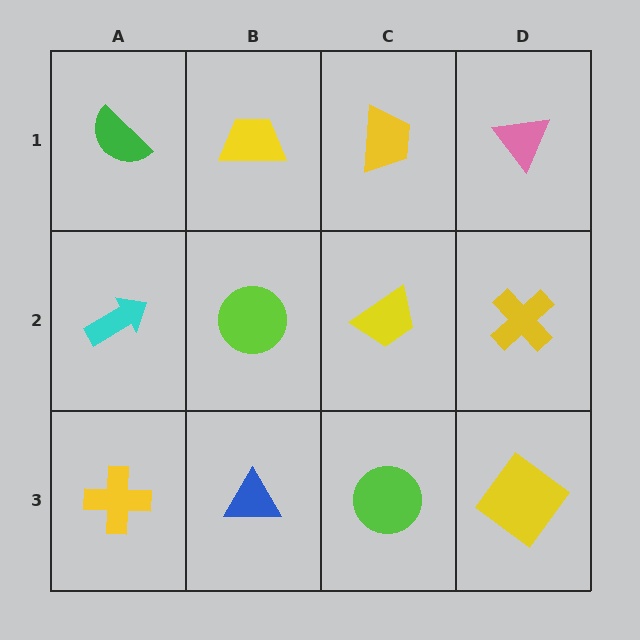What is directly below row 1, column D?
A yellow cross.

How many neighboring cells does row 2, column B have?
4.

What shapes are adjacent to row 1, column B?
A lime circle (row 2, column B), a green semicircle (row 1, column A), a yellow trapezoid (row 1, column C).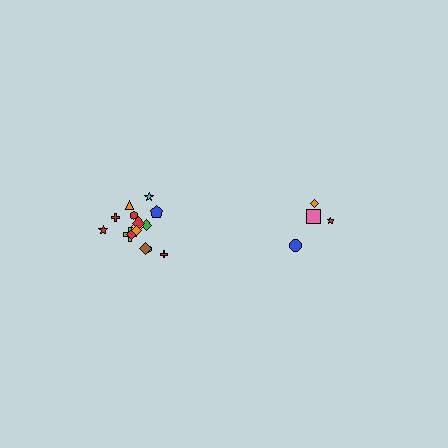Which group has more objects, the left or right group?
The left group.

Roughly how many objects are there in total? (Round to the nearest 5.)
Roughly 20 objects in total.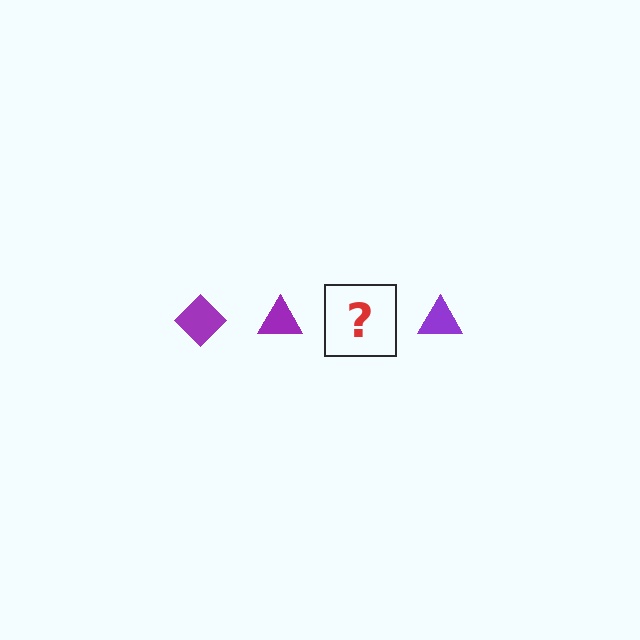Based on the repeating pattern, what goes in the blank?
The blank should be a purple diamond.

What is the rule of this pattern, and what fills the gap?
The rule is that the pattern cycles through diamond, triangle shapes in purple. The gap should be filled with a purple diamond.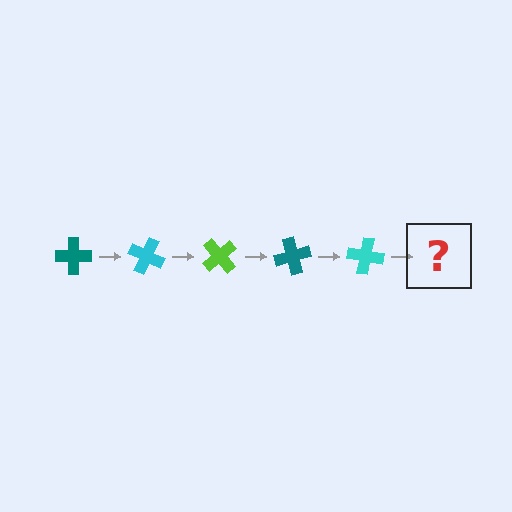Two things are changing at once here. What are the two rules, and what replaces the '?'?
The two rules are that it rotates 25 degrees each step and the color cycles through teal, cyan, and lime. The '?' should be a lime cross, rotated 125 degrees from the start.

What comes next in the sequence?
The next element should be a lime cross, rotated 125 degrees from the start.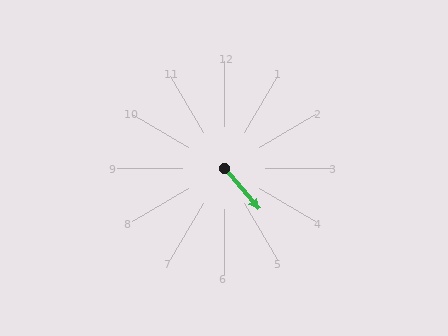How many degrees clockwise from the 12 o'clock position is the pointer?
Approximately 140 degrees.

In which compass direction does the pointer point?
Southeast.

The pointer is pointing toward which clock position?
Roughly 5 o'clock.